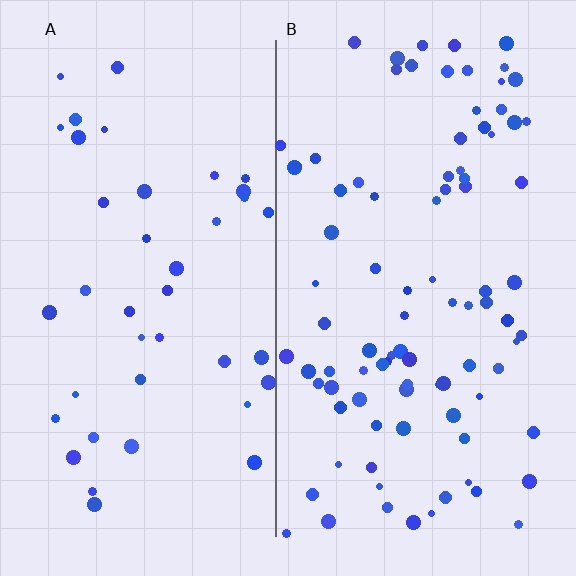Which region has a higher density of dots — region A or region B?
B (the right).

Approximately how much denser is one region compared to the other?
Approximately 2.3× — region B over region A.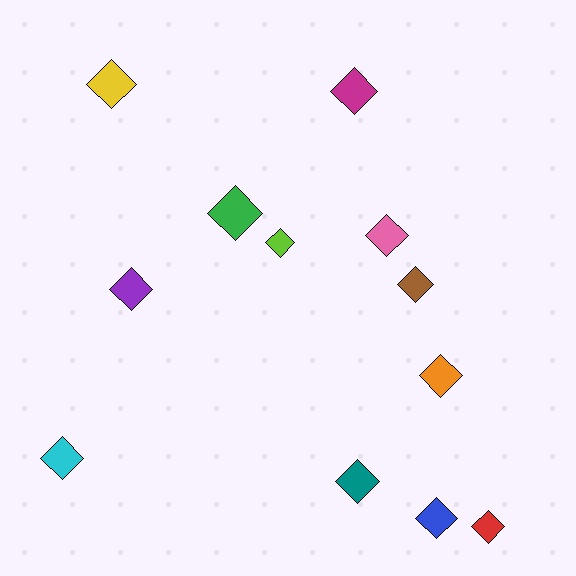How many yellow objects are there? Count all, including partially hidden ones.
There is 1 yellow object.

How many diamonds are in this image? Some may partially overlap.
There are 12 diamonds.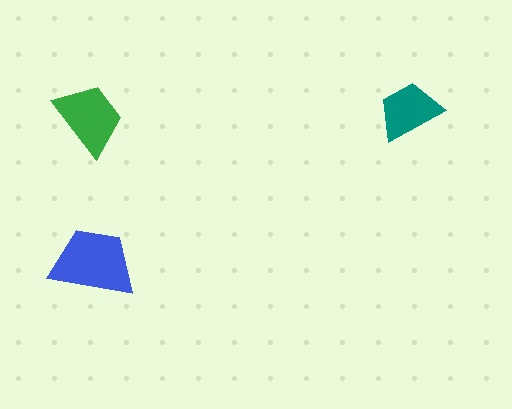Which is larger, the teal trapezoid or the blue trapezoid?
The blue one.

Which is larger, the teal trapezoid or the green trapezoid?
The green one.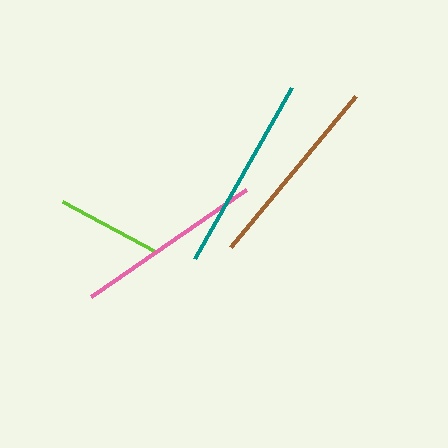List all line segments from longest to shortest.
From longest to shortest: brown, teal, pink, lime.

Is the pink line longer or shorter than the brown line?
The brown line is longer than the pink line.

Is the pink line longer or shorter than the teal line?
The teal line is longer than the pink line.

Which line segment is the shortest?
The lime line is the shortest at approximately 106 pixels.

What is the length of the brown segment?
The brown segment is approximately 196 pixels long.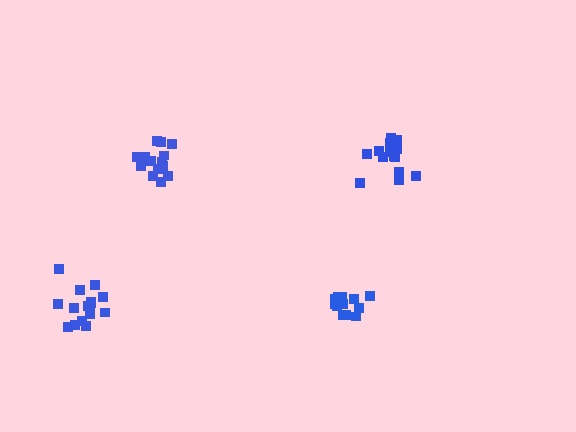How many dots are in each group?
Group 1: 14 dots, Group 2: 15 dots, Group 3: 17 dots, Group 4: 16 dots (62 total).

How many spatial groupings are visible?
There are 4 spatial groupings.